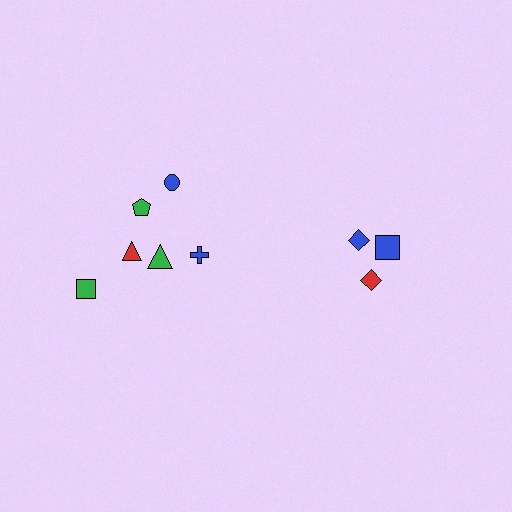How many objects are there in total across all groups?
There are 9 objects.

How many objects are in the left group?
There are 6 objects.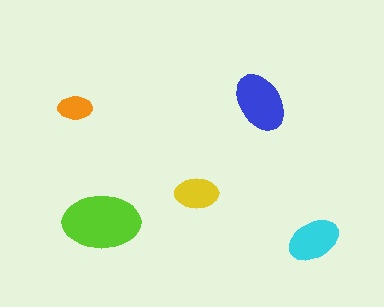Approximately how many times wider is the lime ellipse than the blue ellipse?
About 1.5 times wider.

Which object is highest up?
The blue ellipse is topmost.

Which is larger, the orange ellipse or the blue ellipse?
The blue one.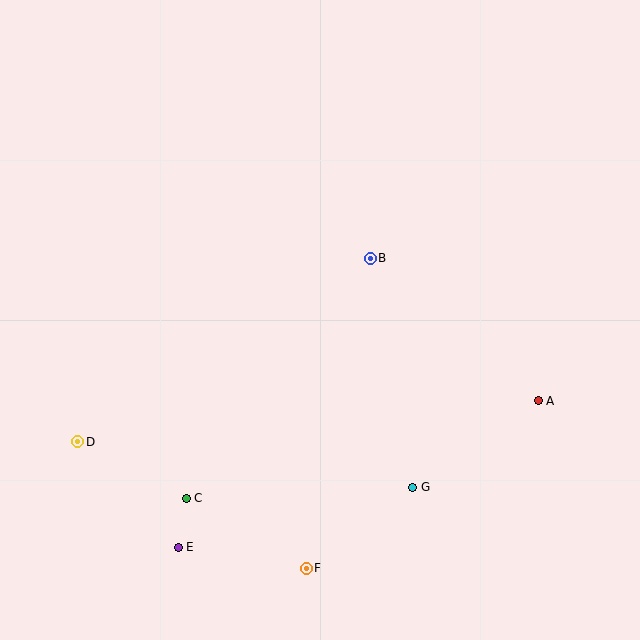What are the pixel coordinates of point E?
Point E is at (178, 547).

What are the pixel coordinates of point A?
Point A is at (538, 401).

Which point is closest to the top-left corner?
Point D is closest to the top-left corner.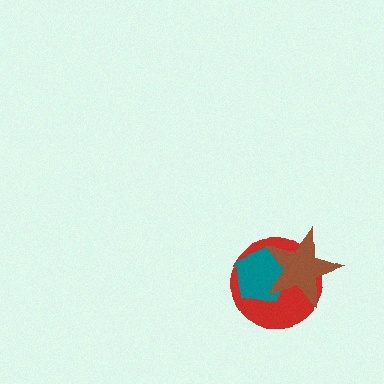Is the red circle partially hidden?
Yes, it is partially covered by another shape.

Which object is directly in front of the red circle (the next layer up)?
The teal pentagon is directly in front of the red circle.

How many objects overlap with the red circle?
2 objects overlap with the red circle.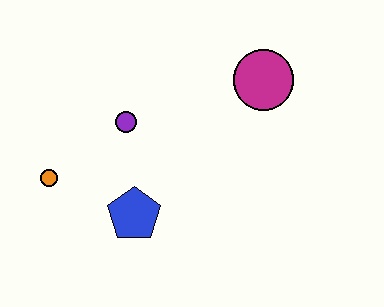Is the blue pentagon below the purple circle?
Yes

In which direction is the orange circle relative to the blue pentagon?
The orange circle is to the left of the blue pentagon.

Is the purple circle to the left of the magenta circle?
Yes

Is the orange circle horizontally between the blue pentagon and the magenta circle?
No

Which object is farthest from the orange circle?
The magenta circle is farthest from the orange circle.